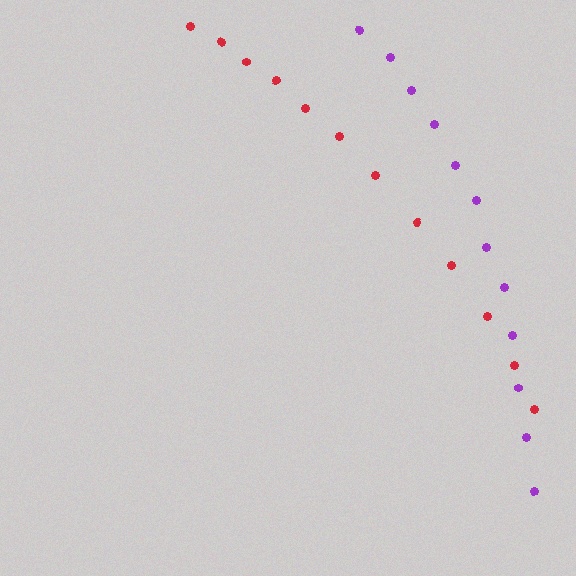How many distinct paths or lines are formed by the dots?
There are 2 distinct paths.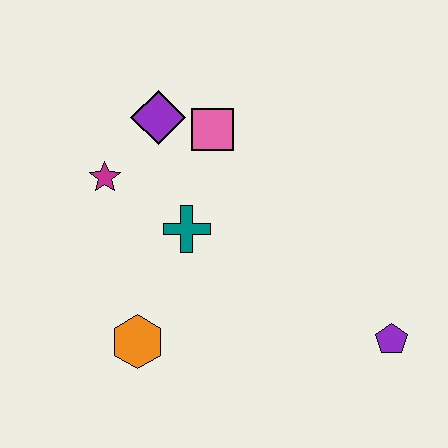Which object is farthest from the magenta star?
The purple pentagon is farthest from the magenta star.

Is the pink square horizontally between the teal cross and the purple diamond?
No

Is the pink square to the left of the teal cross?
No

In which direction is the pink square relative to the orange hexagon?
The pink square is above the orange hexagon.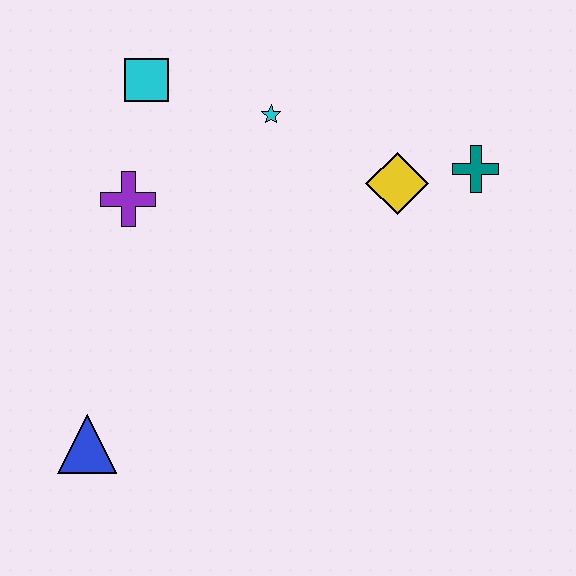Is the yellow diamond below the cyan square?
Yes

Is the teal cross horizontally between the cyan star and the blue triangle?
No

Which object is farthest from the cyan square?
The blue triangle is farthest from the cyan square.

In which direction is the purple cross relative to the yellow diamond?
The purple cross is to the left of the yellow diamond.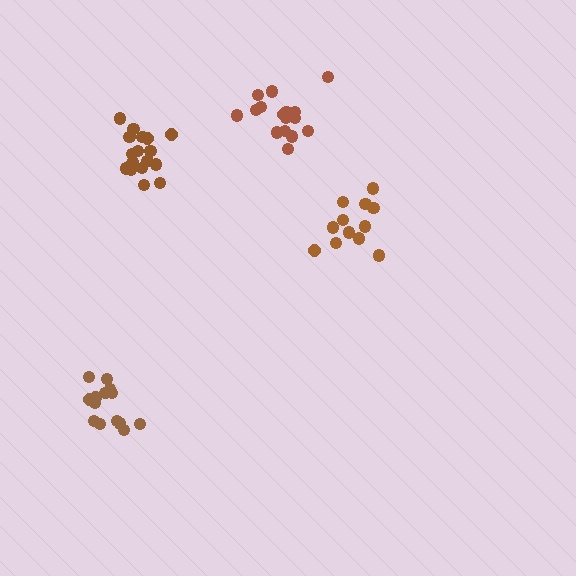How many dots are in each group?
Group 1: 16 dots, Group 2: 12 dots, Group 3: 18 dots, Group 4: 14 dots (60 total).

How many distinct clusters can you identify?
There are 4 distinct clusters.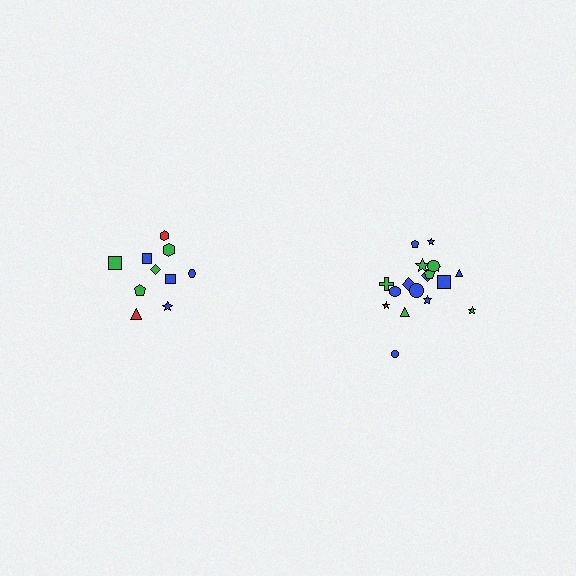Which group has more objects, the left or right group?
The right group.